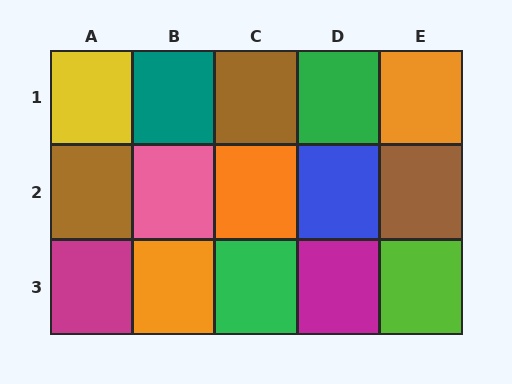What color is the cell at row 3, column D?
Magenta.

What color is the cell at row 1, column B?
Teal.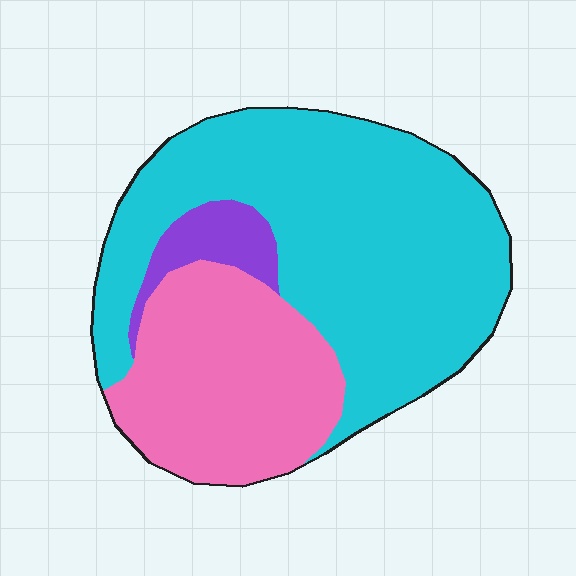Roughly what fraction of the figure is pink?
Pink takes up between a sixth and a third of the figure.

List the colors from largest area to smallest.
From largest to smallest: cyan, pink, purple.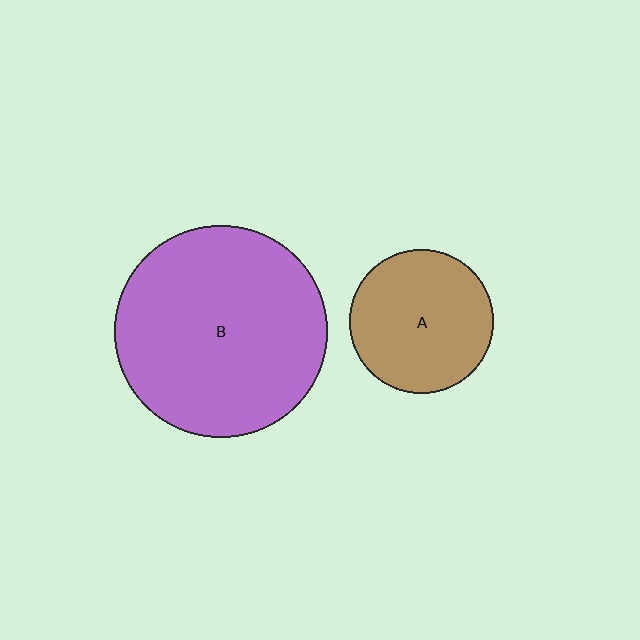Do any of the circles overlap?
No, none of the circles overlap.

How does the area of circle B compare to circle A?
Approximately 2.2 times.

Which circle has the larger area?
Circle B (purple).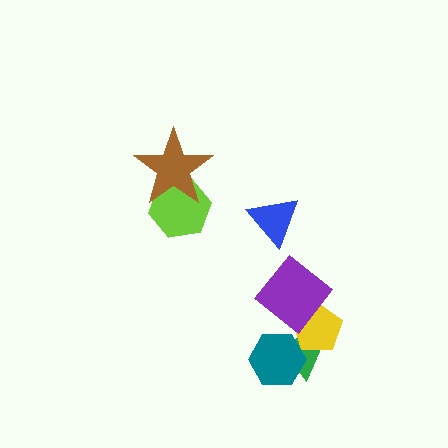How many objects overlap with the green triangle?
3 objects overlap with the green triangle.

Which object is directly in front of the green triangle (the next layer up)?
The yellow pentagon is directly in front of the green triangle.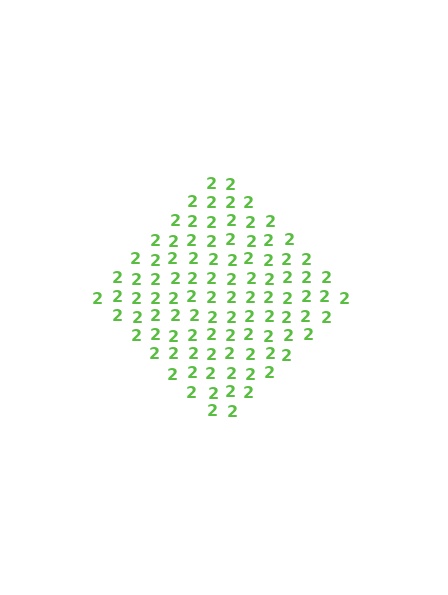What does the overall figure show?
The overall figure shows a diamond.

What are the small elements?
The small elements are digit 2's.